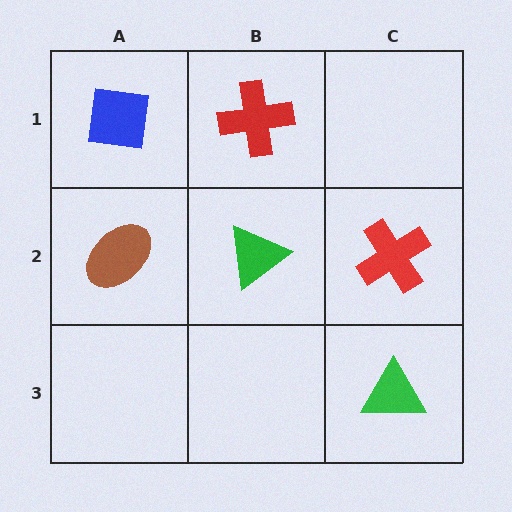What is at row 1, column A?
A blue square.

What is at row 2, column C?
A red cross.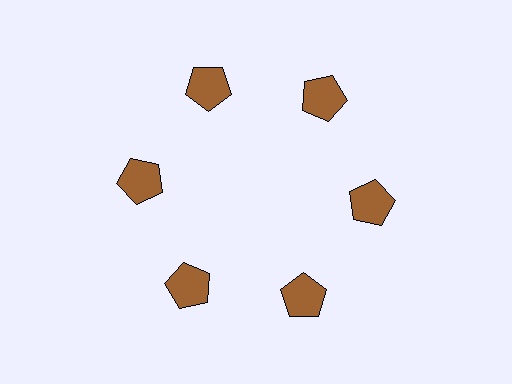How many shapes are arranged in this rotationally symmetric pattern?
There are 6 shapes, arranged in 6 groups of 1.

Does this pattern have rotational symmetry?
Yes, this pattern has 6-fold rotational symmetry. It looks the same after rotating 60 degrees around the center.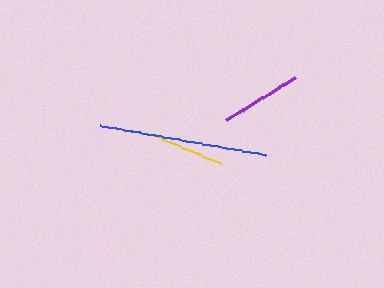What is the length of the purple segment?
The purple segment is approximately 81 pixels long.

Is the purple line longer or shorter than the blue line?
The blue line is longer than the purple line.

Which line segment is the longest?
The blue line is the longest at approximately 169 pixels.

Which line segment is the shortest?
The yellow line is the shortest at approximately 73 pixels.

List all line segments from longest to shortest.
From longest to shortest: blue, purple, yellow.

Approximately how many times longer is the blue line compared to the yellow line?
The blue line is approximately 2.3 times the length of the yellow line.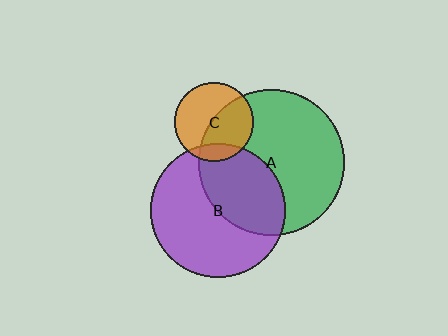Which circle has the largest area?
Circle A (green).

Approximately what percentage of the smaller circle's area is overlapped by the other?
Approximately 15%.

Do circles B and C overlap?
Yes.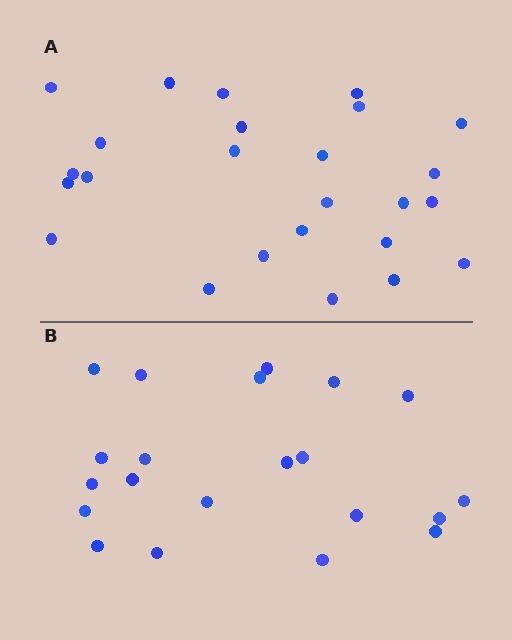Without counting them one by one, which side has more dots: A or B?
Region A (the top region) has more dots.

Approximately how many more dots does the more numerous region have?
Region A has about 4 more dots than region B.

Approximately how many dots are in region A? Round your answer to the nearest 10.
About 20 dots. (The exact count is 25, which rounds to 20.)